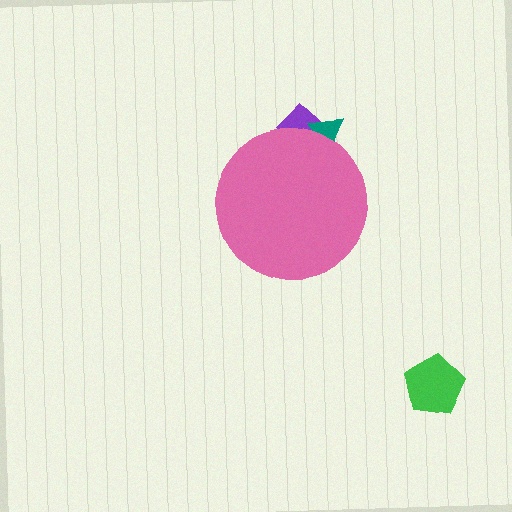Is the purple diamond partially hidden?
Yes, the purple diamond is partially hidden behind the pink circle.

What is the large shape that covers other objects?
A pink circle.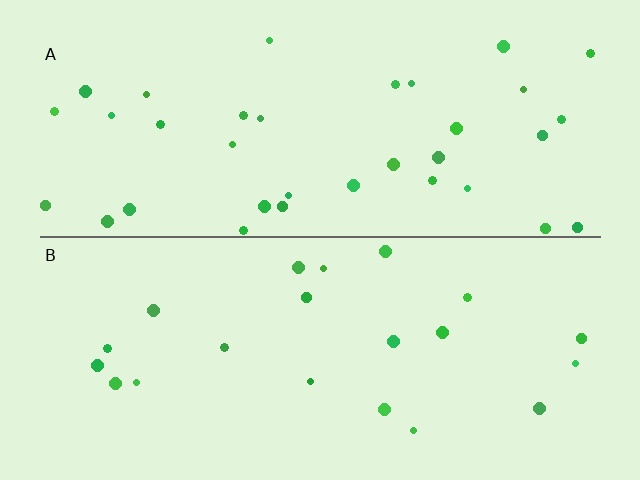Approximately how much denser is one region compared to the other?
Approximately 1.7× — region A over region B.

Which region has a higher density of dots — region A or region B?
A (the top).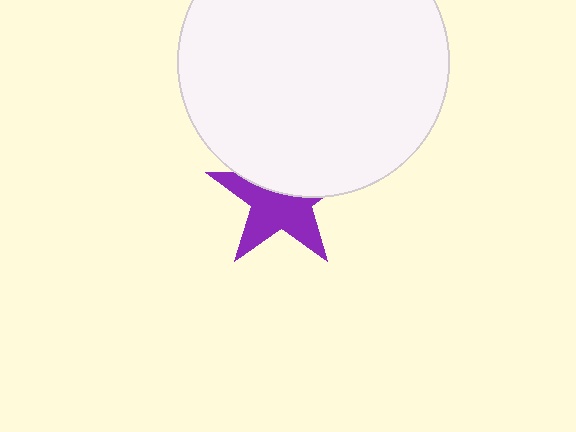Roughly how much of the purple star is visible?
About half of it is visible (roughly 57%).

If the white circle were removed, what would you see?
You would see the complete purple star.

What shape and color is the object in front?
The object in front is a white circle.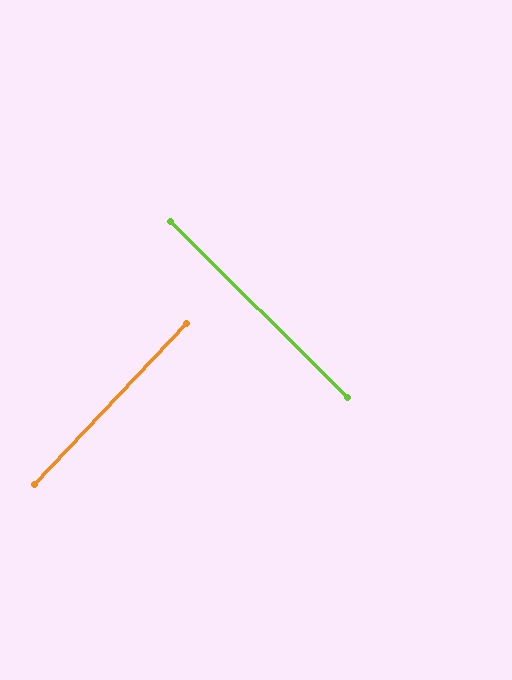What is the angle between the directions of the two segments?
Approximately 88 degrees.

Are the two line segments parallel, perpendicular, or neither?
Perpendicular — they meet at approximately 88°.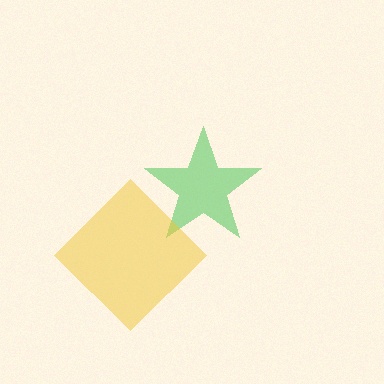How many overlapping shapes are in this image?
There are 2 overlapping shapes in the image.